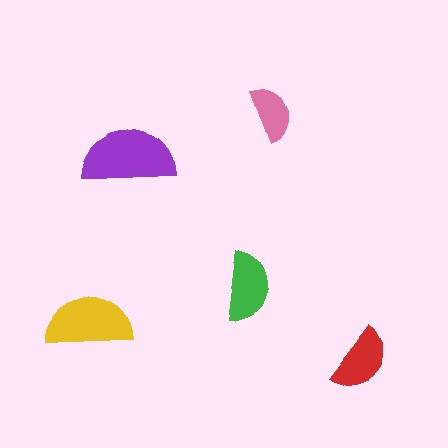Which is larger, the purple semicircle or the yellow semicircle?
The purple one.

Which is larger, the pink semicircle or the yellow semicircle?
The yellow one.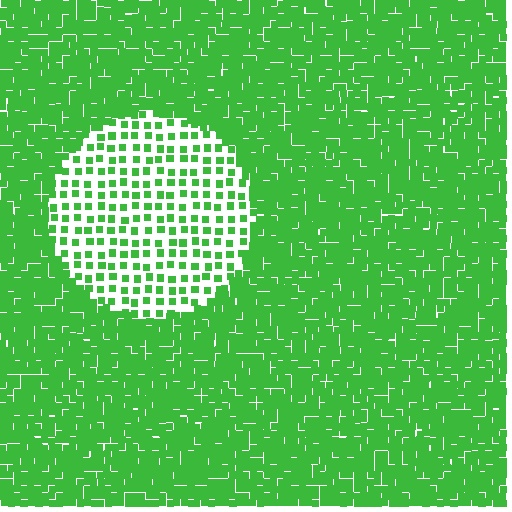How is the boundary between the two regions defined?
The boundary is defined by a change in element density (approximately 2.9x ratio). All elements are the same color, size, and shape.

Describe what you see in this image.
The image contains small green elements arranged at two different densities. A circle-shaped region is visible where the elements are less densely packed than the surrounding area.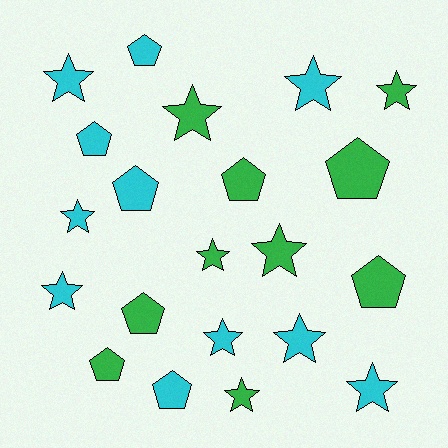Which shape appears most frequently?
Star, with 12 objects.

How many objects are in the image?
There are 21 objects.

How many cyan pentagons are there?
There are 4 cyan pentagons.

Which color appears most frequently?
Cyan, with 11 objects.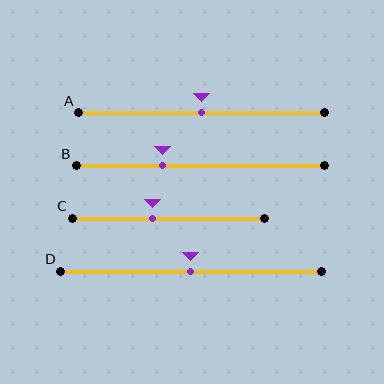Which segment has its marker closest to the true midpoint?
Segment A has its marker closest to the true midpoint.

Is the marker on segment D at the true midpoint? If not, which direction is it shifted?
Yes, the marker on segment D is at the true midpoint.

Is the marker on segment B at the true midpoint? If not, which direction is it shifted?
No, the marker on segment B is shifted to the left by about 15% of the segment length.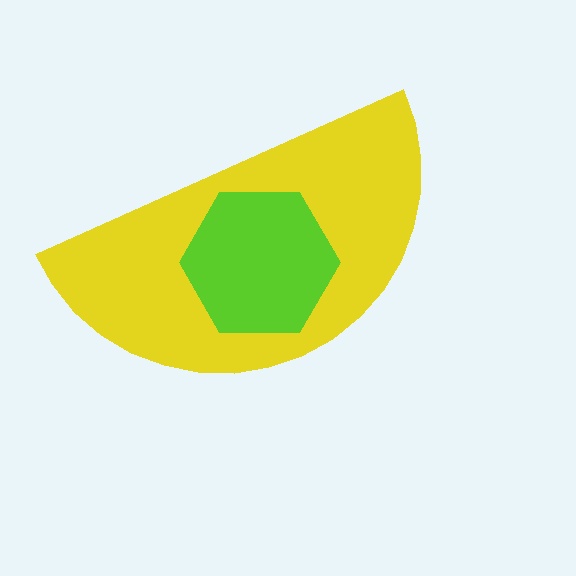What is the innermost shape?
The lime hexagon.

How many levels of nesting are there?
2.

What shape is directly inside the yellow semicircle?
The lime hexagon.